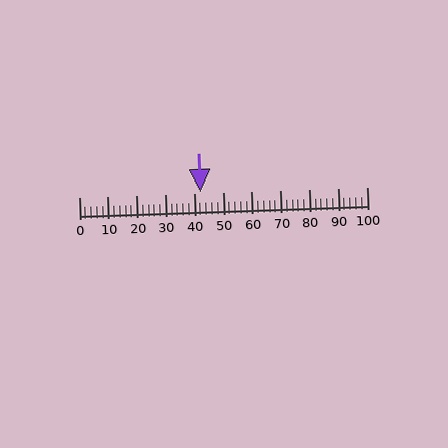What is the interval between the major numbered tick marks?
The major tick marks are spaced 10 units apart.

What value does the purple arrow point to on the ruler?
The purple arrow points to approximately 42.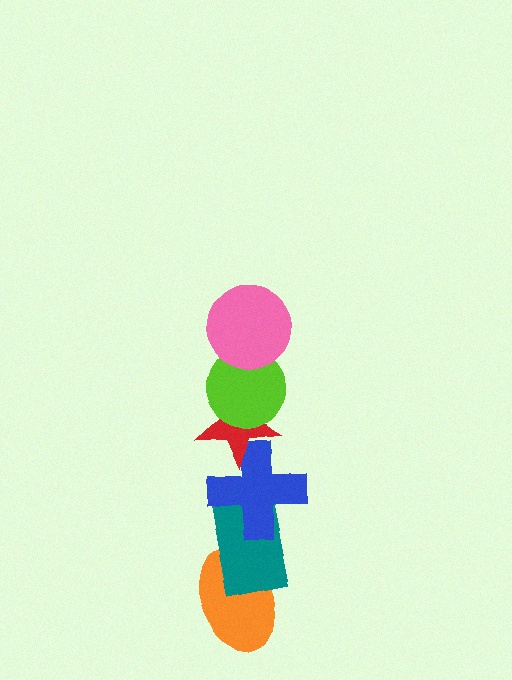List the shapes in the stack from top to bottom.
From top to bottom: the pink circle, the lime circle, the red star, the blue cross, the teal rectangle, the orange ellipse.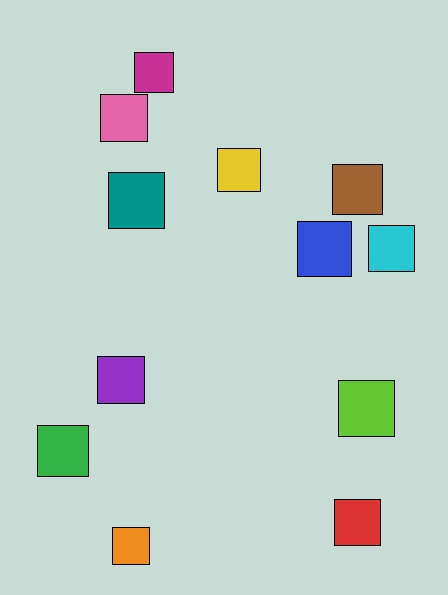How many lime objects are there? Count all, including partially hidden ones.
There is 1 lime object.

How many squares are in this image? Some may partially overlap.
There are 12 squares.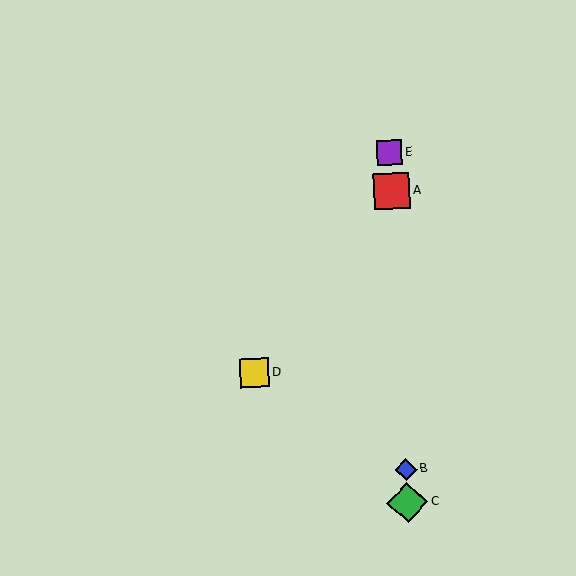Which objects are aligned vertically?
Objects A, B, C, E are aligned vertically.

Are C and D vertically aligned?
No, C is at x≈408 and D is at x≈254.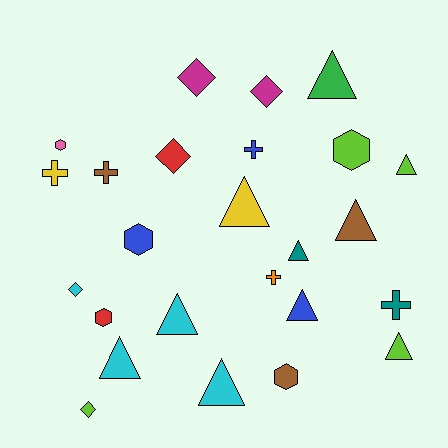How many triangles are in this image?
There are 10 triangles.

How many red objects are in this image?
There are 2 red objects.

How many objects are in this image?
There are 25 objects.